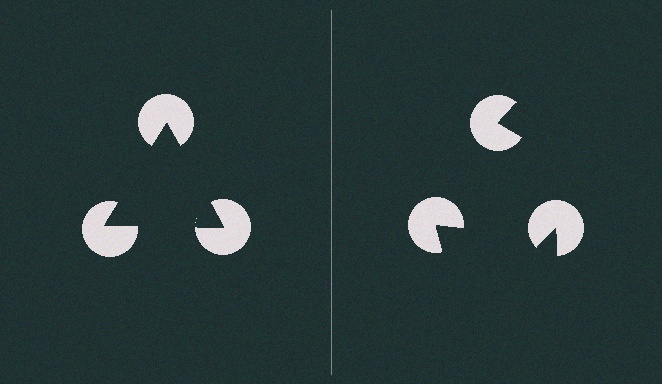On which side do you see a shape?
An illusory triangle appears on the left side. On the right side the wedge cuts are rotated, so no coherent shape forms.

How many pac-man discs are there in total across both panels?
6 — 3 on each side.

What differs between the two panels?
The pac-man discs are positioned identically on both sides; only the wedge orientations differ. On the left they align to a triangle; on the right they are misaligned.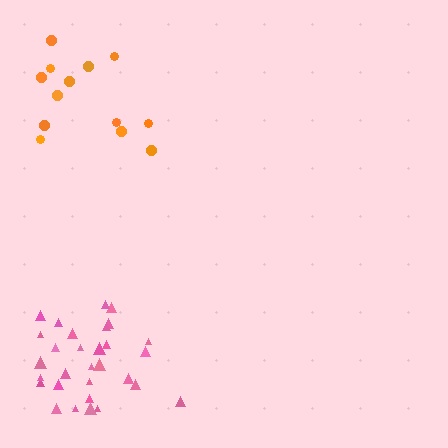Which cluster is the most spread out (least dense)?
Orange.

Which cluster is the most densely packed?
Pink.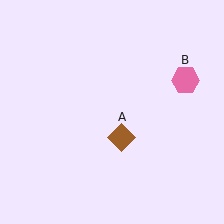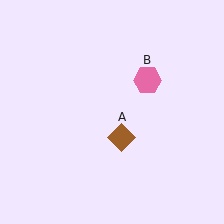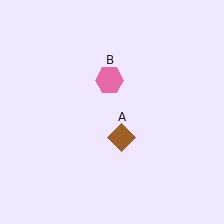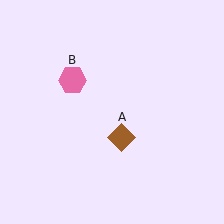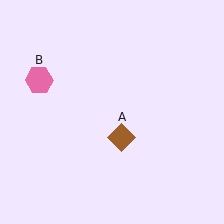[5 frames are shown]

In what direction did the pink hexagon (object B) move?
The pink hexagon (object B) moved left.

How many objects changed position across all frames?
1 object changed position: pink hexagon (object B).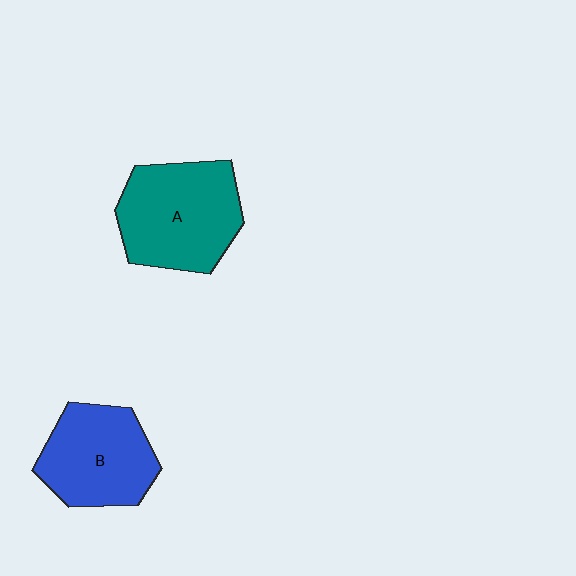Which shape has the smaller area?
Shape B (blue).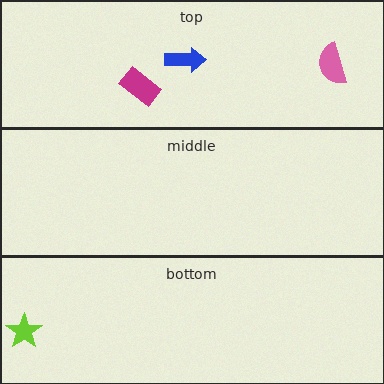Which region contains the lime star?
The bottom region.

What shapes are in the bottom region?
The lime star.